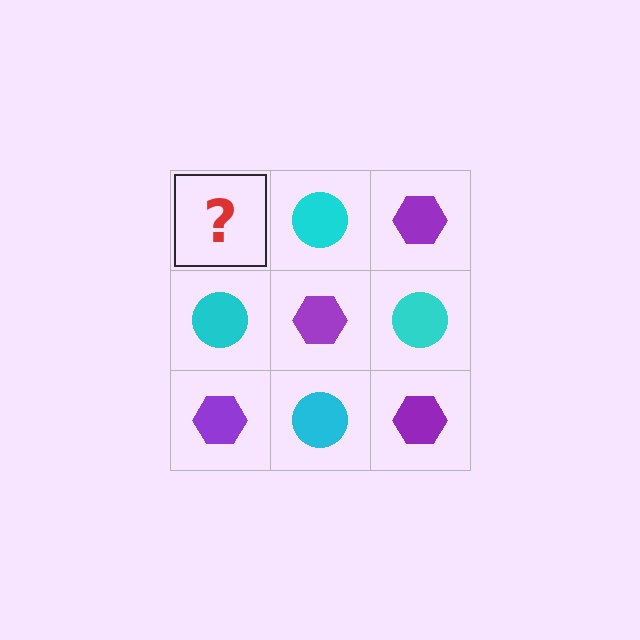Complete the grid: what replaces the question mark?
The question mark should be replaced with a purple hexagon.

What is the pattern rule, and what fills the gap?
The rule is that it alternates purple hexagon and cyan circle in a checkerboard pattern. The gap should be filled with a purple hexagon.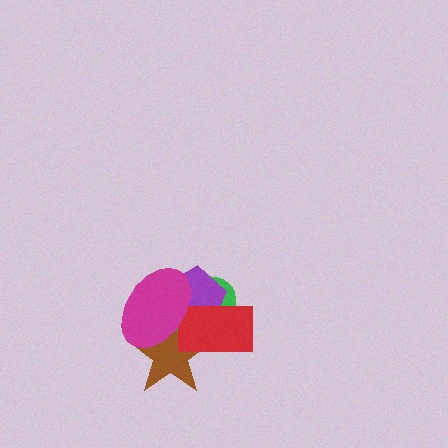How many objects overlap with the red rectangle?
4 objects overlap with the red rectangle.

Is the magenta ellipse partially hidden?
No, no other shape covers it.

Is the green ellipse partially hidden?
Yes, it is partially covered by another shape.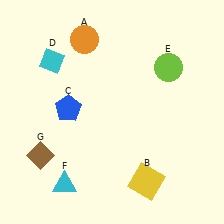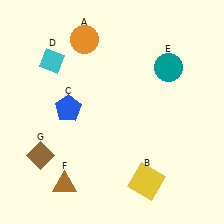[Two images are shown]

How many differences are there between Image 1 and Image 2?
There are 2 differences between the two images.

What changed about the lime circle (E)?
In Image 1, E is lime. In Image 2, it changed to teal.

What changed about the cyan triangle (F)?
In Image 1, F is cyan. In Image 2, it changed to brown.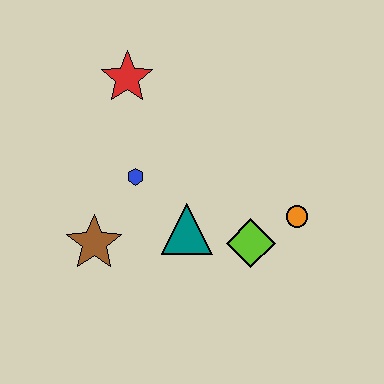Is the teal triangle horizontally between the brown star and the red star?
No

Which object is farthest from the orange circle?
The red star is farthest from the orange circle.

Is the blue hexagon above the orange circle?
Yes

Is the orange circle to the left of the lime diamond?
No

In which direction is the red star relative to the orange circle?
The red star is to the left of the orange circle.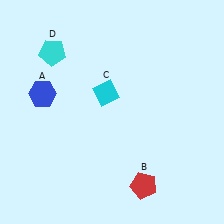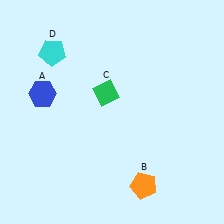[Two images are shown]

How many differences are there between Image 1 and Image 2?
There are 2 differences between the two images.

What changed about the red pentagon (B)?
In Image 1, B is red. In Image 2, it changed to orange.